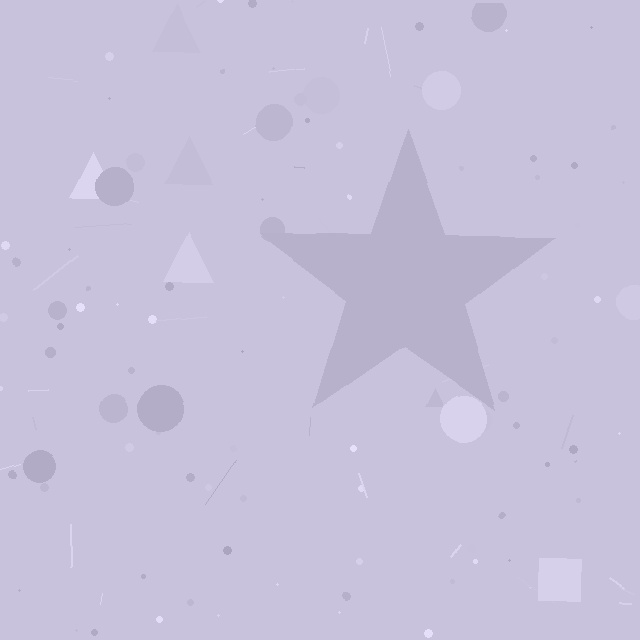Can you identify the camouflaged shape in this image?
The camouflaged shape is a star.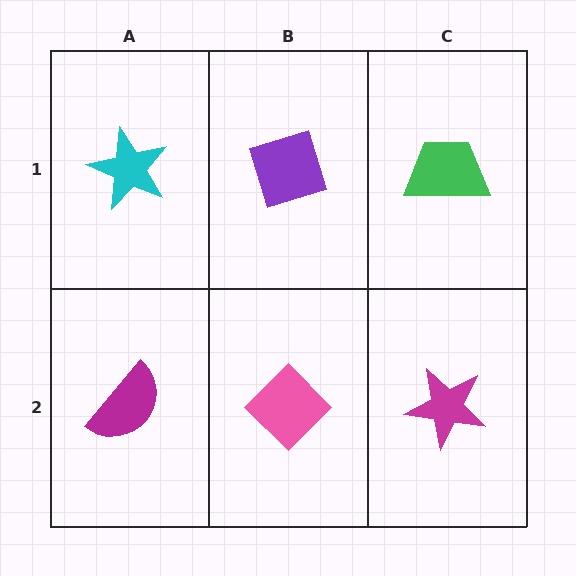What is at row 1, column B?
A purple diamond.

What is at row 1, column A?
A cyan star.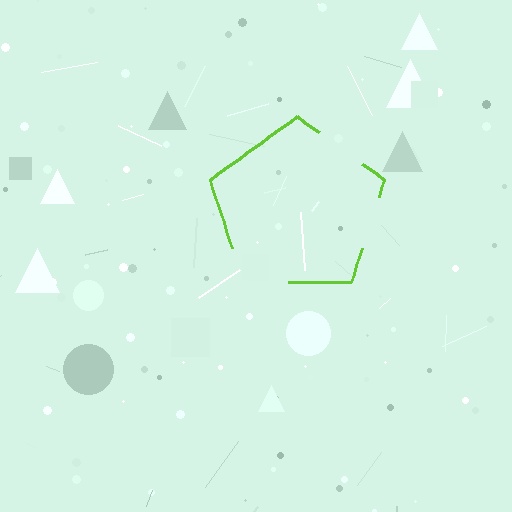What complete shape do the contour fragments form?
The contour fragments form a pentagon.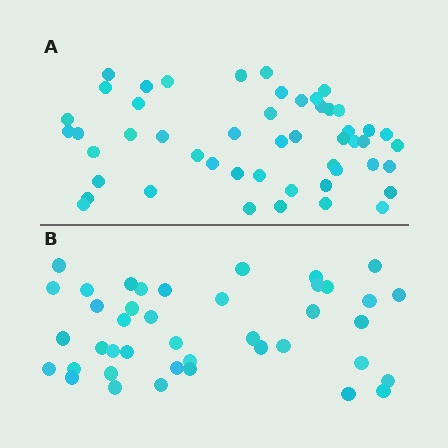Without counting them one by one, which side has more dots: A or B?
Region A (the top region) has more dots.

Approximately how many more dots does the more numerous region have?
Region A has roughly 8 or so more dots than region B.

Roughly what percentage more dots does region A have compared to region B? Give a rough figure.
About 20% more.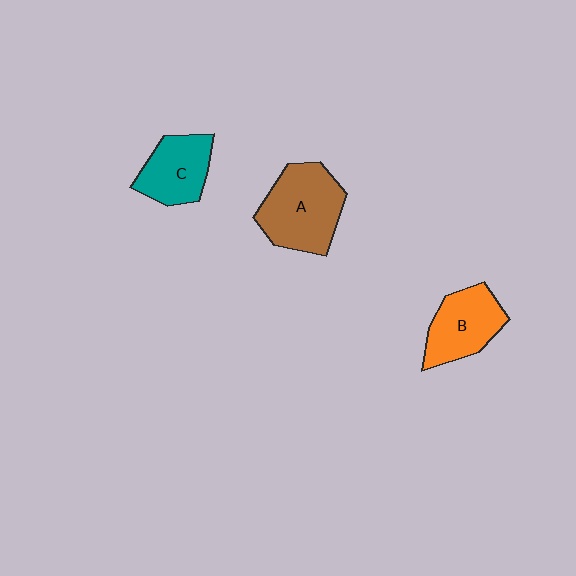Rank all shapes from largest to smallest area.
From largest to smallest: A (brown), B (orange), C (teal).